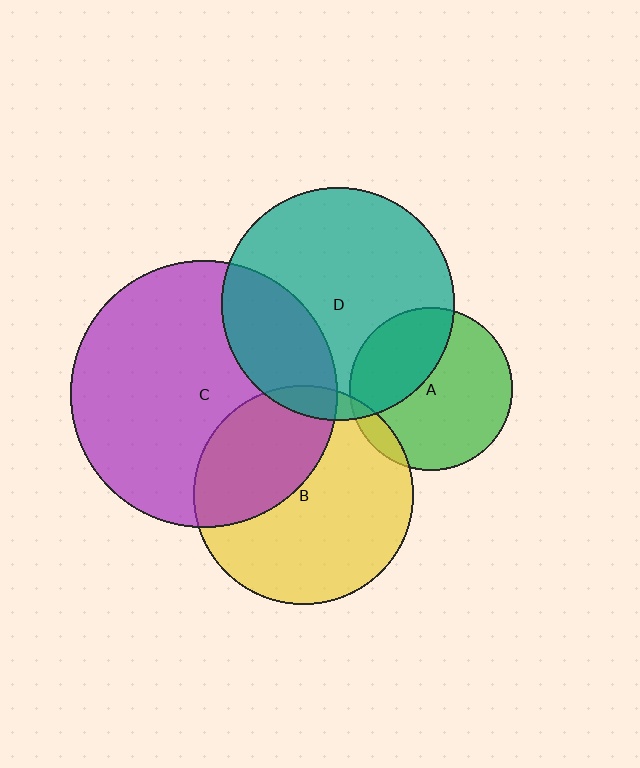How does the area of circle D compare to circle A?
Approximately 2.0 times.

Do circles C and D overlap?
Yes.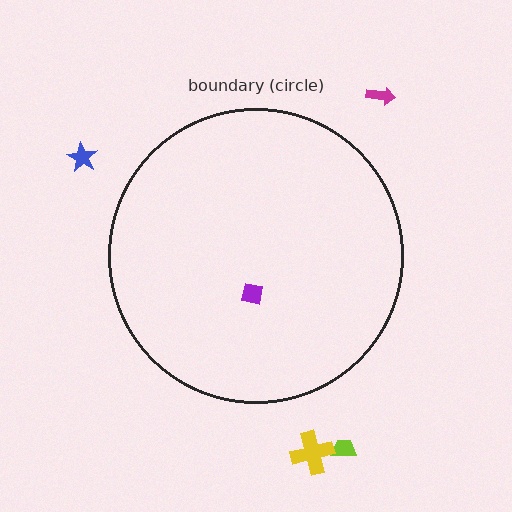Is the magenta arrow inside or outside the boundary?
Outside.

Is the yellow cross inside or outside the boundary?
Outside.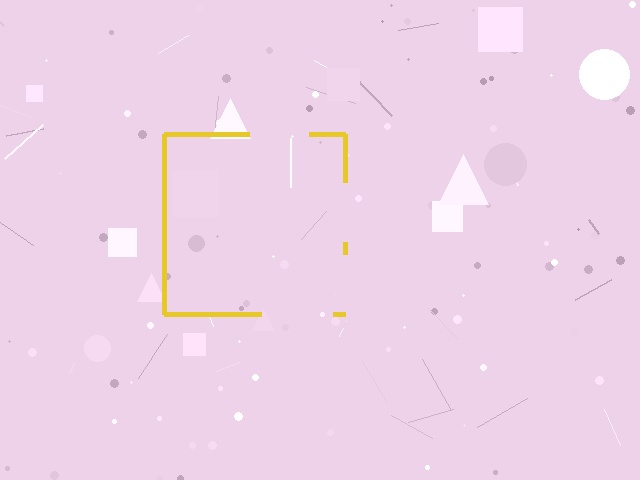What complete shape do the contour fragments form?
The contour fragments form a square.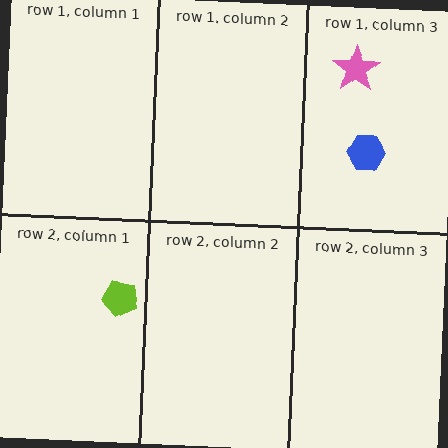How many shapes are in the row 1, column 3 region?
2.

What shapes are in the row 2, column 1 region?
The lime pentagon.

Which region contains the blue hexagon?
The row 1, column 3 region.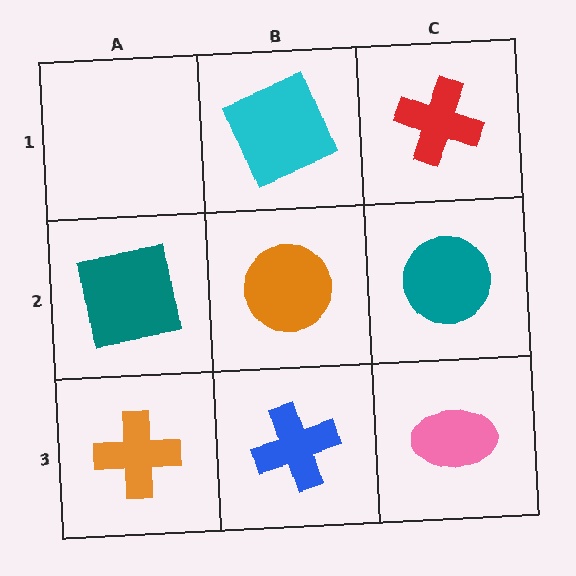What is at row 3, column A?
An orange cross.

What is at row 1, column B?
A cyan square.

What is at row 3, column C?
A pink ellipse.